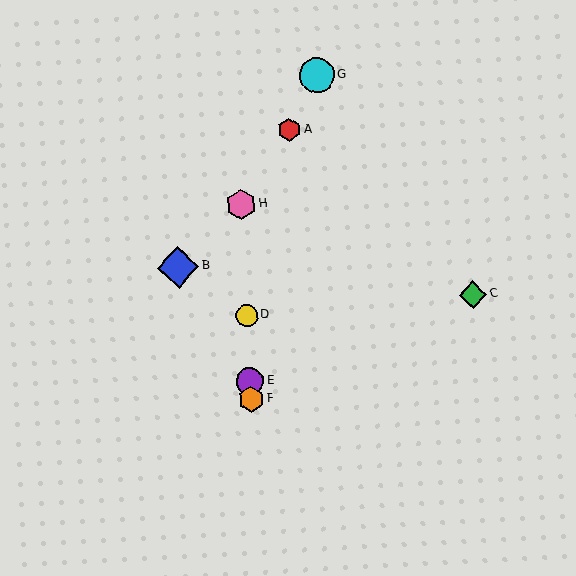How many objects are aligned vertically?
4 objects (D, E, F, H) are aligned vertically.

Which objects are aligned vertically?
Objects D, E, F, H are aligned vertically.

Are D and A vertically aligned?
No, D is at x≈247 and A is at x≈289.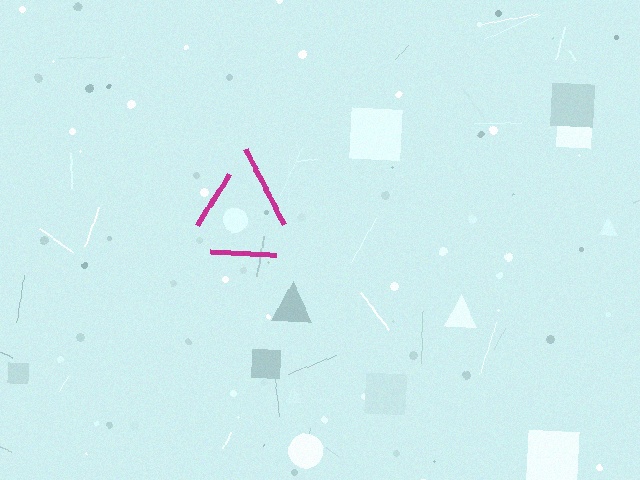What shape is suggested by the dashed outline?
The dashed outline suggests a triangle.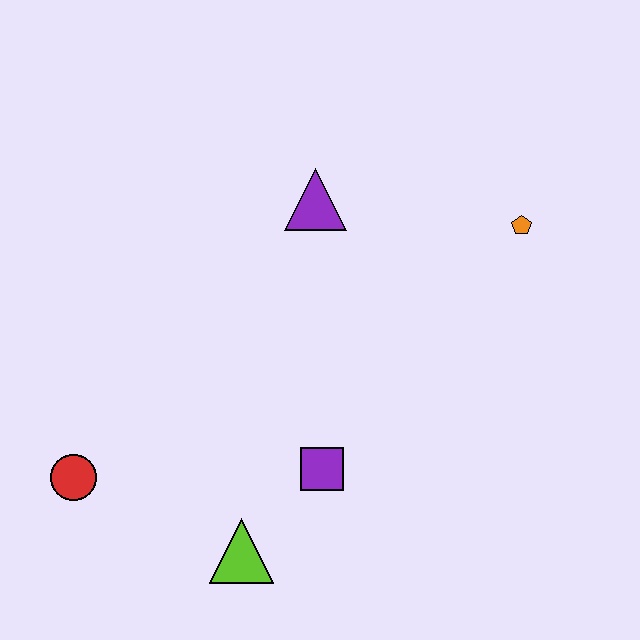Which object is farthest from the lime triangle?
The orange pentagon is farthest from the lime triangle.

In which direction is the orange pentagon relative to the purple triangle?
The orange pentagon is to the right of the purple triangle.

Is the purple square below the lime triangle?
No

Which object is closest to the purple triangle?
The orange pentagon is closest to the purple triangle.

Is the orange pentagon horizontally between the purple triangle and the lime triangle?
No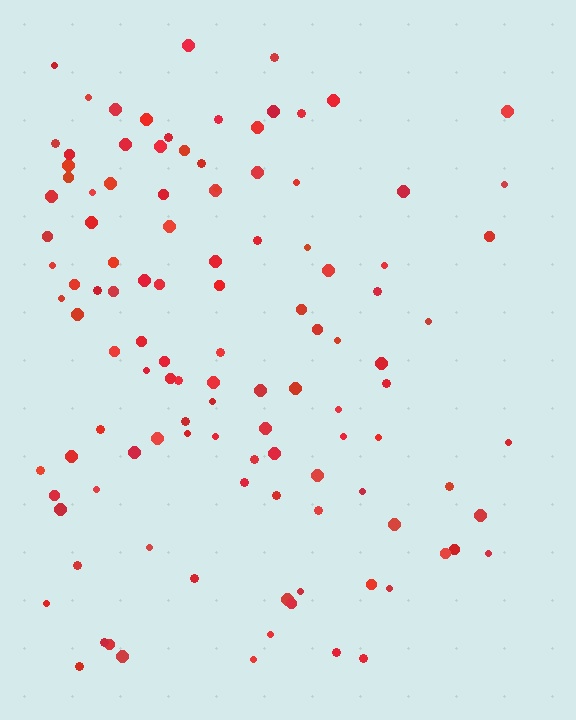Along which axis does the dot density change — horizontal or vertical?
Horizontal.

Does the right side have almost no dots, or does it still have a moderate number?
Still a moderate number, just noticeably fewer than the left.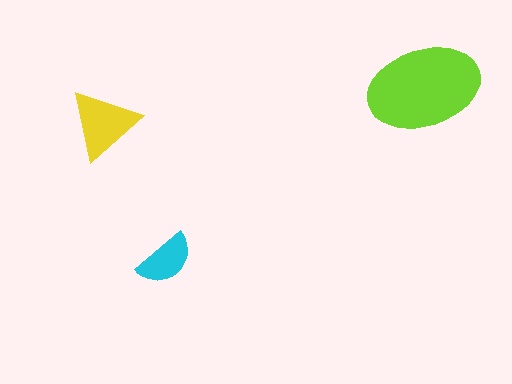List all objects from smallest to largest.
The cyan semicircle, the yellow triangle, the lime ellipse.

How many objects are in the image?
There are 3 objects in the image.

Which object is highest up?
The lime ellipse is topmost.